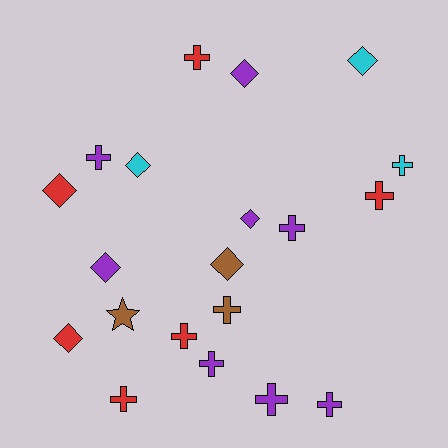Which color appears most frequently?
Purple, with 8 objects.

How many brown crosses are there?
There is 1 brown cross.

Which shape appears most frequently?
Cross, with 11 objects.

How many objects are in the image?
There are 20 objects.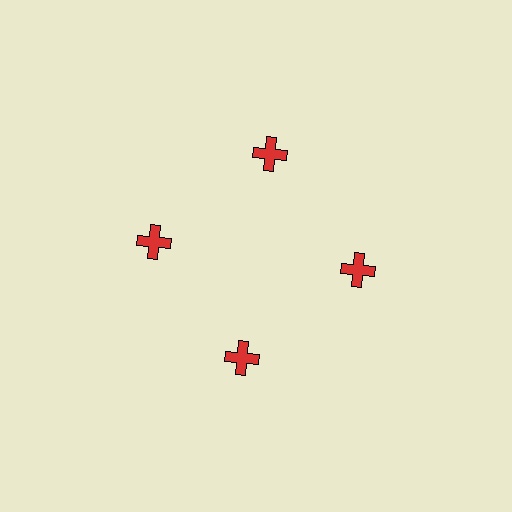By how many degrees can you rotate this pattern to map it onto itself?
The pattern maps onto itself every 90 degrees of rotation.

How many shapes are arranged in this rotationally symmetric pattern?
There are 4 shapes, arranged in 4 groups of 1.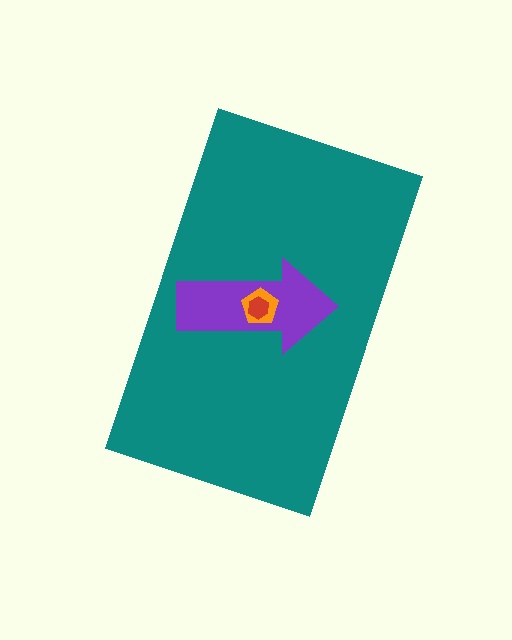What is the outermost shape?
The teal rectangle.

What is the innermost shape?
The red hexagon.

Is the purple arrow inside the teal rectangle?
Yes.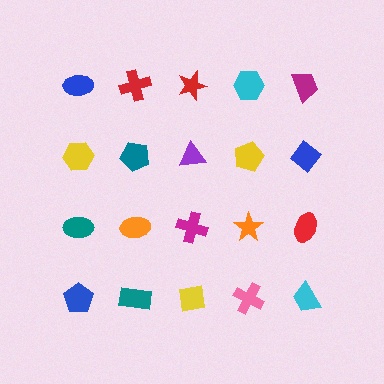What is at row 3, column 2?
An orange ellipse.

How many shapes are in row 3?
5 shapes.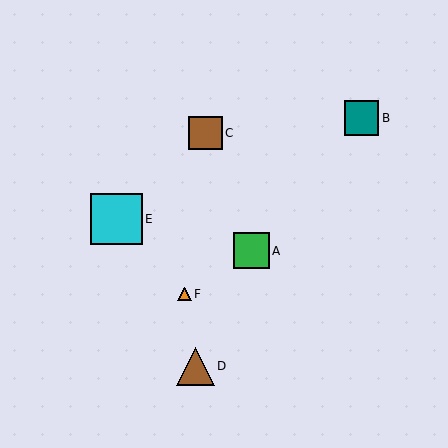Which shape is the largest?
The cyan square (labeled E) is the largest.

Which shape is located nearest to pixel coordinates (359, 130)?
The teal square (labeled B) at (362, 118) is nearest to that location.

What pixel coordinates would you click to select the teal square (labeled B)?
Click at (362, 118) to select the teal square B.